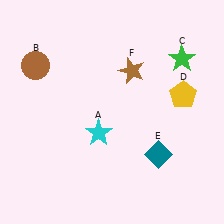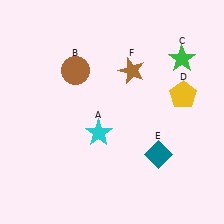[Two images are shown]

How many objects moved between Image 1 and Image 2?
1 object moved between the two images.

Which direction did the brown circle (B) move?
The brown circle (B) moved right.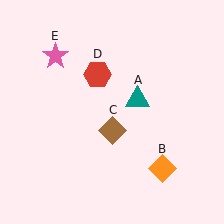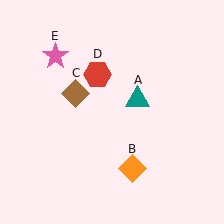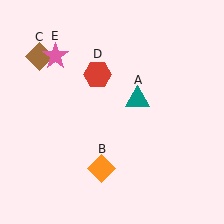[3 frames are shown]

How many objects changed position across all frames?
2 objects changed position: orange diamond (object B), brown diamond (object C).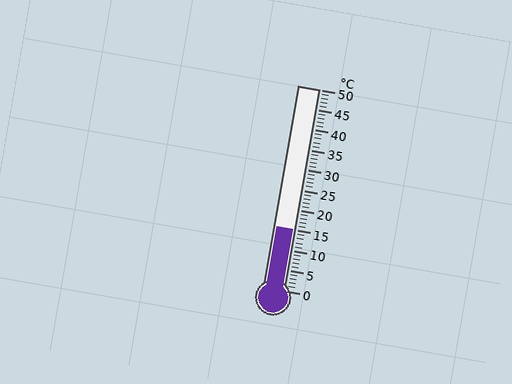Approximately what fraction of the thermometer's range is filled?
The thermometer is filled to approximately 30% of its range.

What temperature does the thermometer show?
The thermometer shows approximately 15°C.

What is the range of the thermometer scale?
The thermometer scale ranges from 0°C to 50°C.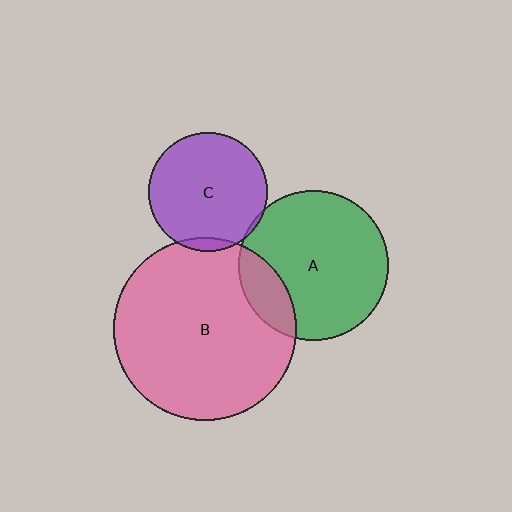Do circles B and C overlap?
Yes.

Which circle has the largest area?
Circle B (pink).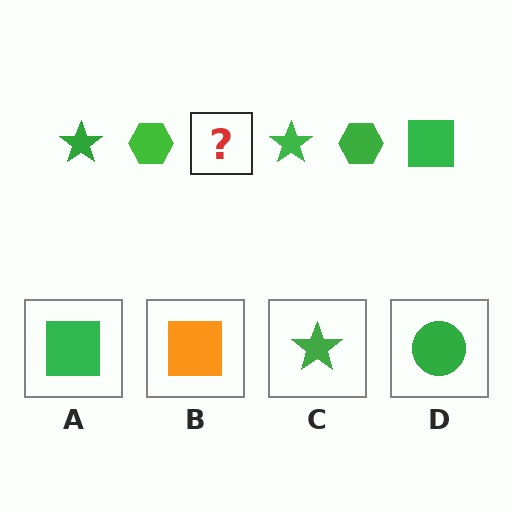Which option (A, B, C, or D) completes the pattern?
A.